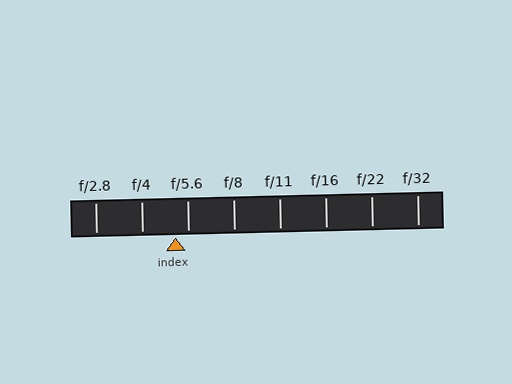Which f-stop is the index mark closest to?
The index mark is closest to f/5.6.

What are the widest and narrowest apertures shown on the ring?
The widest aperture shown is f/2.8 and the narrowest is f/32.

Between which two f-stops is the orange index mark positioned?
The index mark is between f/4 and f/5.6.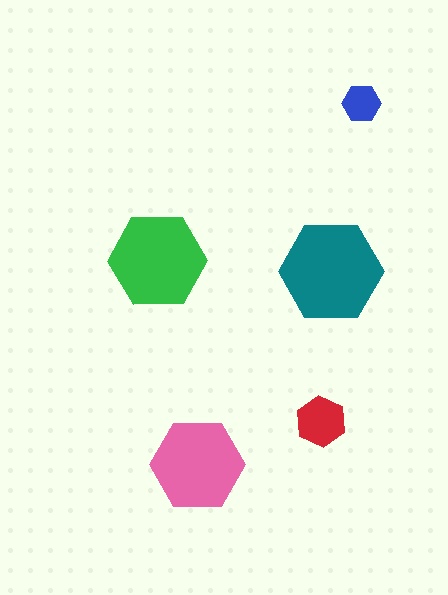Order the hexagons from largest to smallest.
the teal one, the green one, the pink one, the red one, the blue one.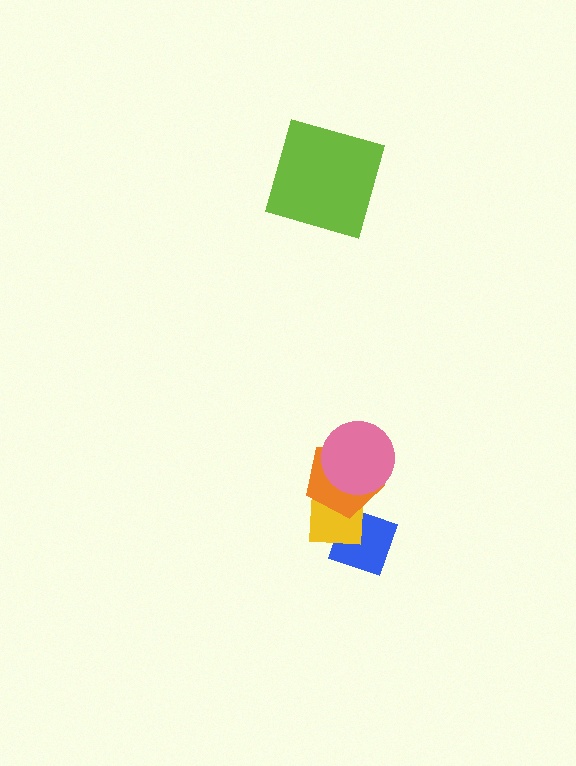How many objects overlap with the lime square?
0 objects overlap with the lime square.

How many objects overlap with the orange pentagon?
2 objects overlap with the orange pentagon.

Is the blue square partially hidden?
Yes, it is partially covered by another shape.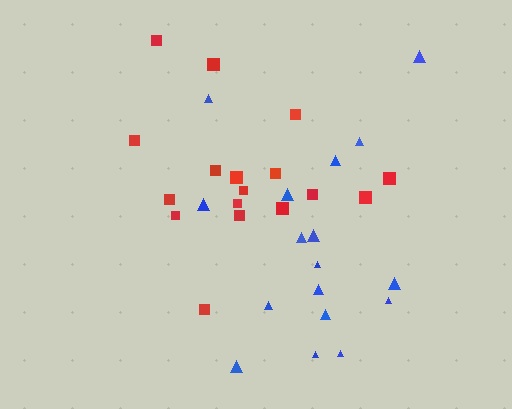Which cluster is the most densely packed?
Red.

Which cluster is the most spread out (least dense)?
Blue.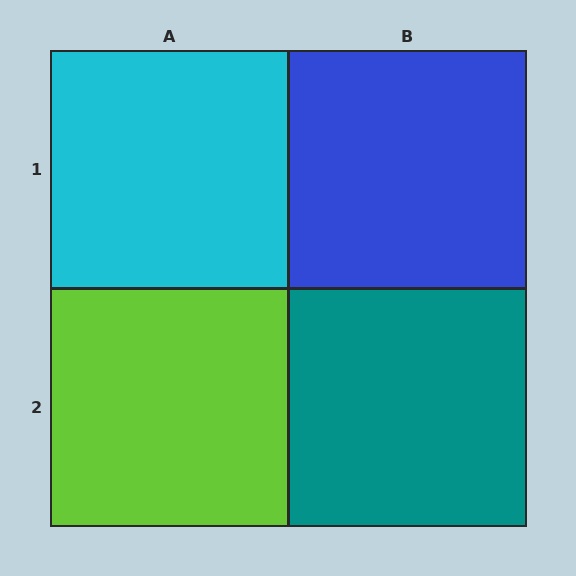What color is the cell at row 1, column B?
Blue.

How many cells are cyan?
1 cell is cyan.